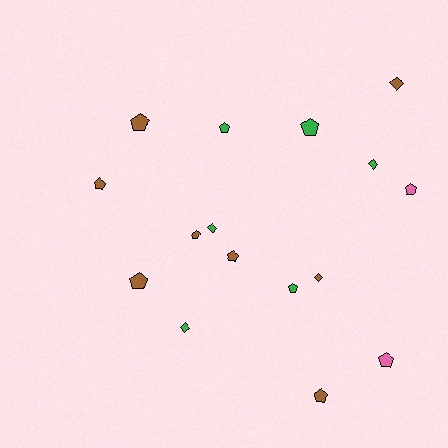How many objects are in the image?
There are 16 objects.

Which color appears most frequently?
Brown, with 8 objects.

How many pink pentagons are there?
There are 2 pink pentagons.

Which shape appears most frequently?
Pentagon, with 11 objects.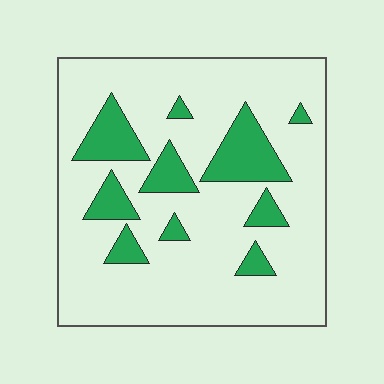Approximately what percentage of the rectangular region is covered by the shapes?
Approximately 20%.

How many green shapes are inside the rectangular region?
10.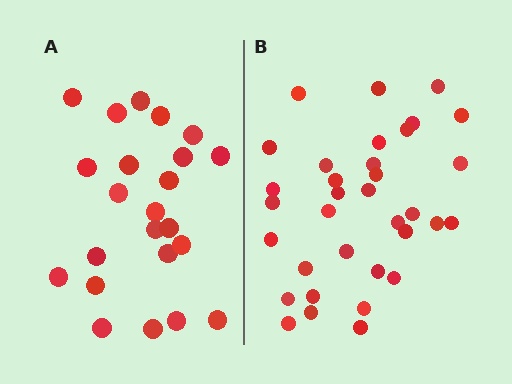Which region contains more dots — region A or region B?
Region B (the right region) has more dots.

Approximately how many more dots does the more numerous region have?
Region B has roughly 12 or so more dots than region A.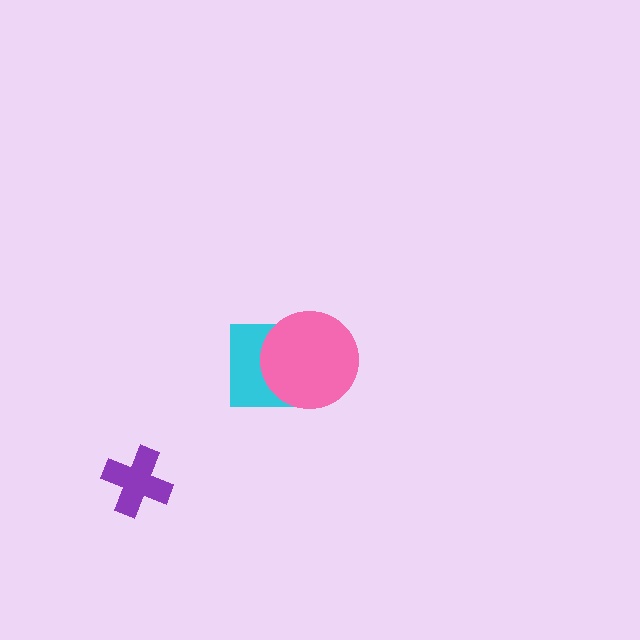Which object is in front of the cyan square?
The pink circle is in front of the cyan square.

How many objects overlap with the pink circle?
1 object overlaps with the pink circle.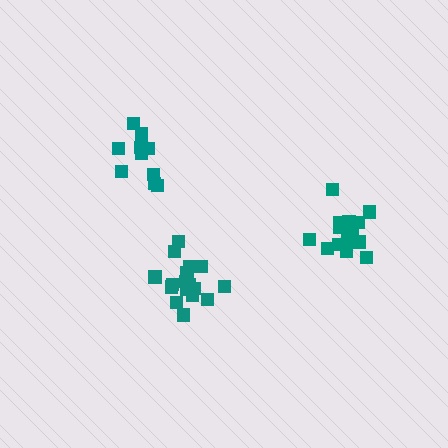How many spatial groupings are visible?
There are 3 spatial groupings.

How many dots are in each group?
Group 1: 17 dots, Group 2: 11 dots, Group 3: 15 dots (43 total).